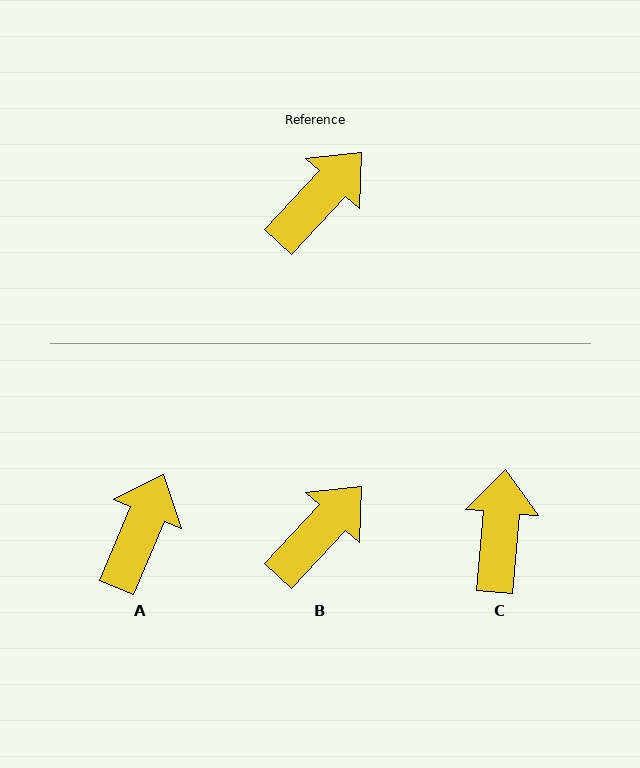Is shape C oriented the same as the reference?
No, it is off by about 38 degrees.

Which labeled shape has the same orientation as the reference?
B.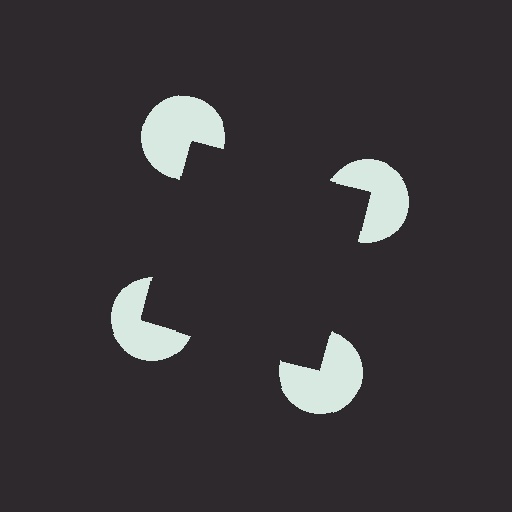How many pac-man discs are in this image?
There are 4 — one at each vertex of the illusory square.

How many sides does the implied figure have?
4 sides.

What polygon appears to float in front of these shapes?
An illusory square — its edges are inferred from the aligned wedge cuts in the pac-man discs, not physically drawn.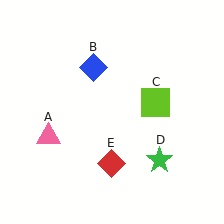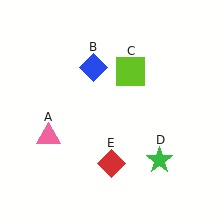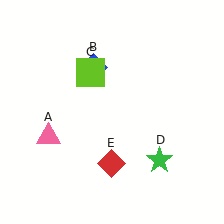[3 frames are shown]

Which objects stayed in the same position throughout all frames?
Pink triangle (object A) and blue diamond (object B) and green star (object D) and red diamond (object E) remained stationary.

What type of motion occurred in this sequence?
The lime square (object C) rotated counterclockwise around the center of the scene.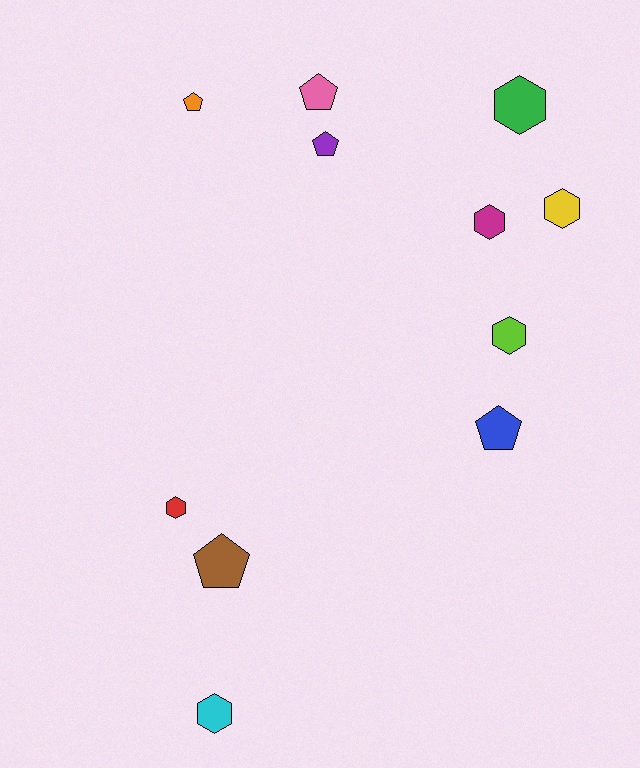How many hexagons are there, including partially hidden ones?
There are 6 hexagons.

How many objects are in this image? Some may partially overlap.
There are 11 objects.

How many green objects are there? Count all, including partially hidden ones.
There is 1 green object.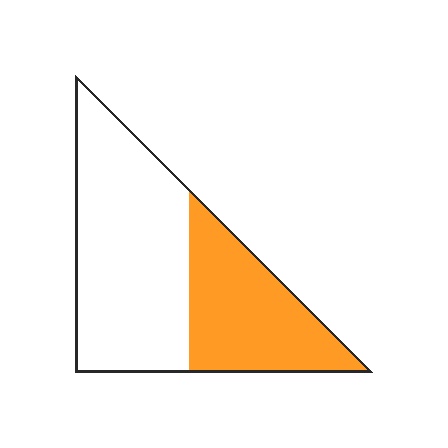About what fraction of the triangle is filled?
About three eighths (3/8).